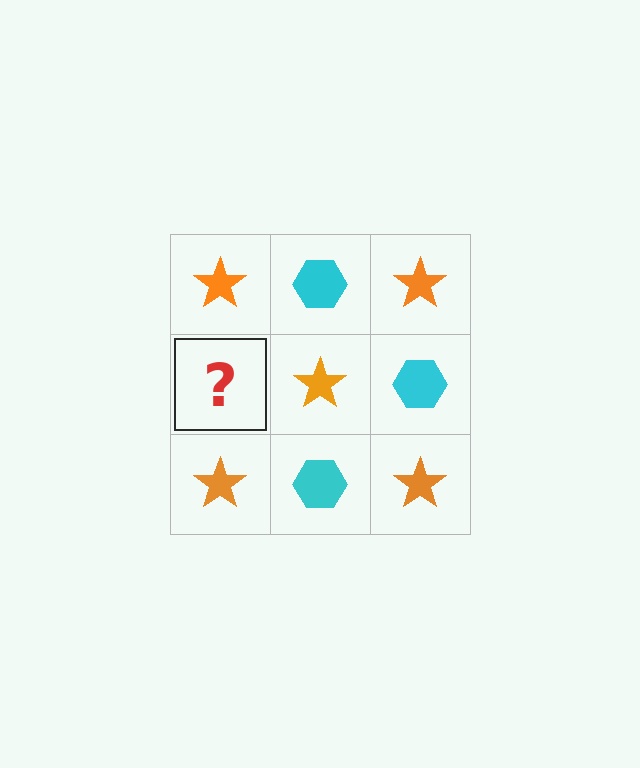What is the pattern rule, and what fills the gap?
The rule is that it alternates orange star and cyan hexagon in a checkerboard pattern. The gap should be filled with a cyan hexagon.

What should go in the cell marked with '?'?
The missing cell should contain a cyan hexagon.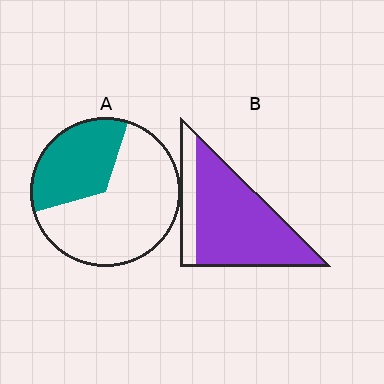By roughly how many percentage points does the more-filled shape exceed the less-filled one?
By roughly 45 percentage points (B over A).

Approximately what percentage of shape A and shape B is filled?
A is approximately 35% and B is approximately 80%.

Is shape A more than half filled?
No.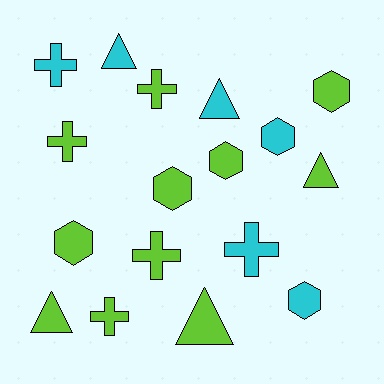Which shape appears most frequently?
Hexagon, with 6 objects.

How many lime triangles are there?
There are 3 lime triangles.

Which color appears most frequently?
Lime, with 11 objects.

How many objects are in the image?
There are 17 objects.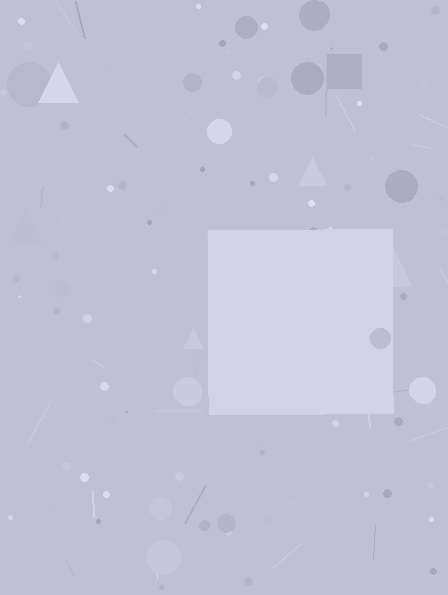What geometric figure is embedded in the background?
A square is embedded in the background.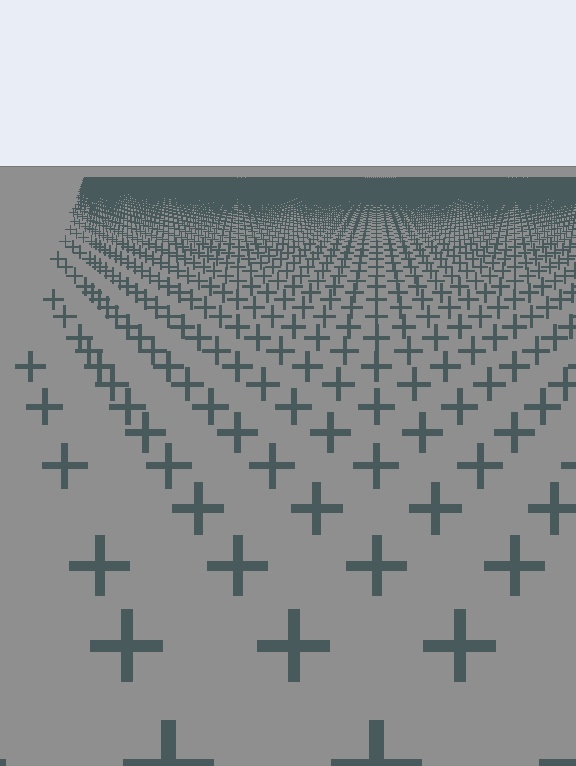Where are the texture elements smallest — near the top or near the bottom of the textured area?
Near the top.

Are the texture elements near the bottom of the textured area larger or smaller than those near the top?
Larger. Near the bottom, elements are closer to the viewer and appear at a bigger on-screen size.